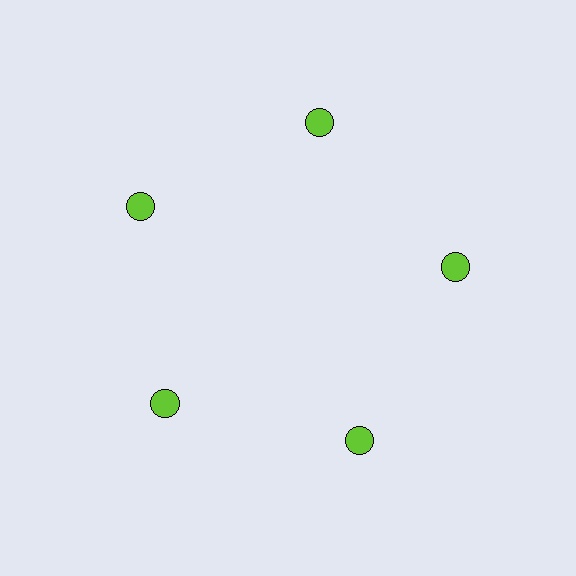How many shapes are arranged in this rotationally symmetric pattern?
There are 5 shapes, arranged in 5 groups of 1.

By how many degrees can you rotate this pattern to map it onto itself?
The pattern maps onto itself every 72 degrees of rotation.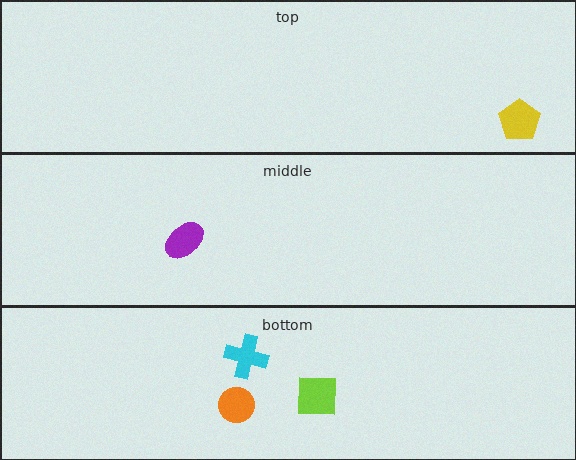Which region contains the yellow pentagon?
The top region.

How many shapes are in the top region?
1.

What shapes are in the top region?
The yellow pentagon.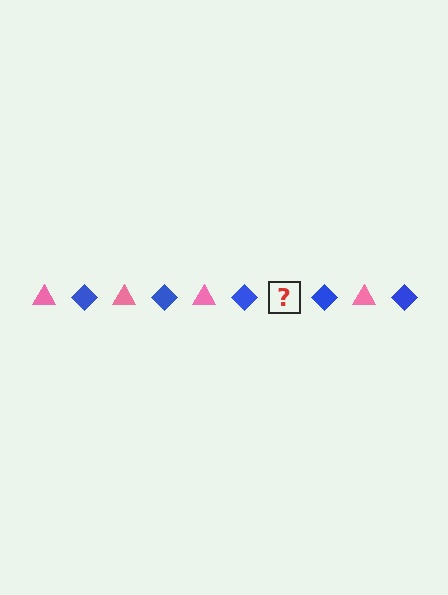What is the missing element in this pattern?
The missing element is a pink triangle.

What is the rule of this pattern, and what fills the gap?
The rule is that the pattern alternates between pink triangle and blue diamond. The gap should be filled with a pink triangle.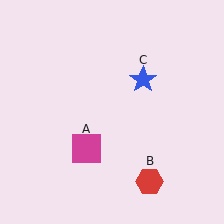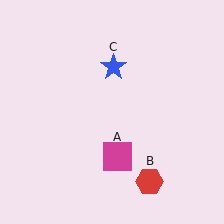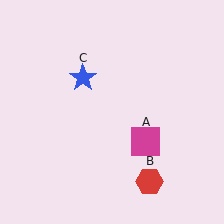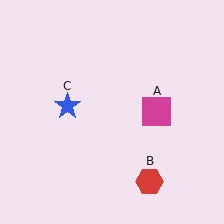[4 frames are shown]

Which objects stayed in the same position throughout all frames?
Red hexagon (object B) remained stationary.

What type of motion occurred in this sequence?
The magenta square (object A), blue star (object C) rotated counterclockwise around the center of the scene.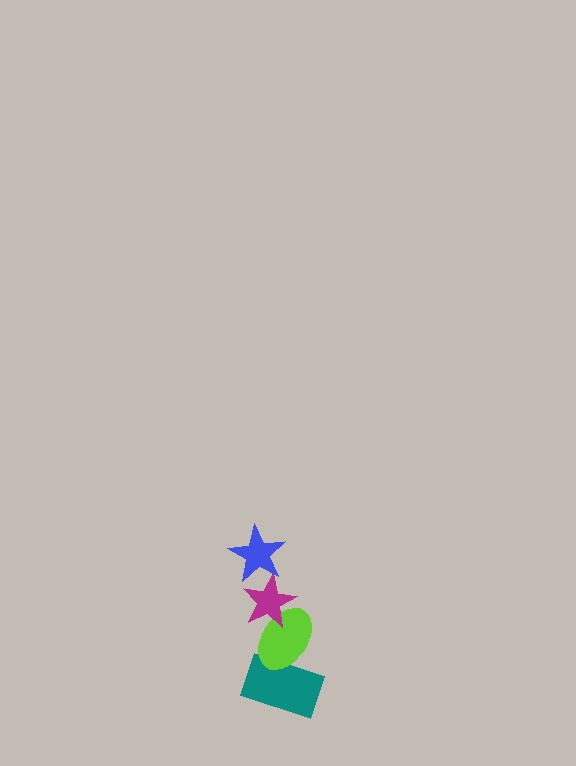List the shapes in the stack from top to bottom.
From top to bottom: the blue star, the magenta star, the lime ellipse, the teal rectangle.